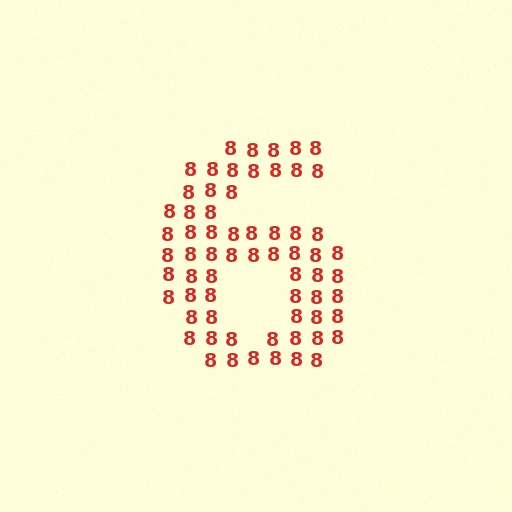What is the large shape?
The large shape is the digit 6.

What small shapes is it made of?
It is made of small digit 8's.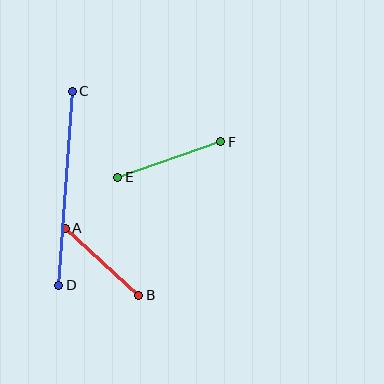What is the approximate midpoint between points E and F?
The midpoint is at approximately (169, 160) pixels.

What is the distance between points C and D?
The distance is approximately 194 pixels.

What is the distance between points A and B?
The distance is approximately 99 pixels.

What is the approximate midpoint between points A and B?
The midpoint is at approximately (102, 262) pixels.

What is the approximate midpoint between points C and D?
The midpoint is at approximately (65, 188) pixels.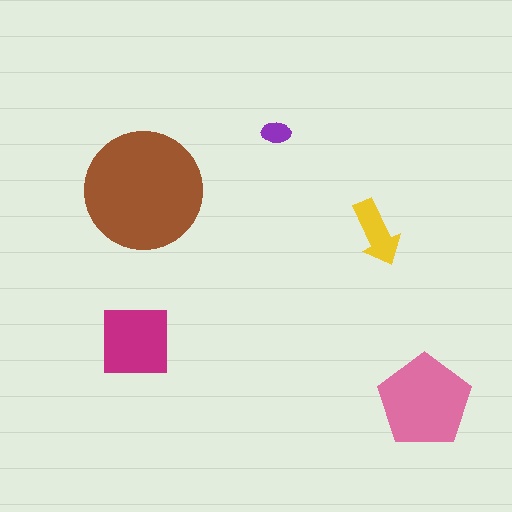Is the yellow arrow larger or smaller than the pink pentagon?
Smaller.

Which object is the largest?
The brown circle.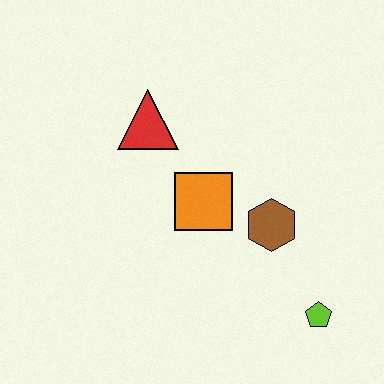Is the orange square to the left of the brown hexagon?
Yes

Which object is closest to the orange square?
The brown hexagon is closest to the orange square.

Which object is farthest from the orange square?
The lime pentagon is farthest from the orange square.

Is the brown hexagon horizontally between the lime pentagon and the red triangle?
Yes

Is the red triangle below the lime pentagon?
No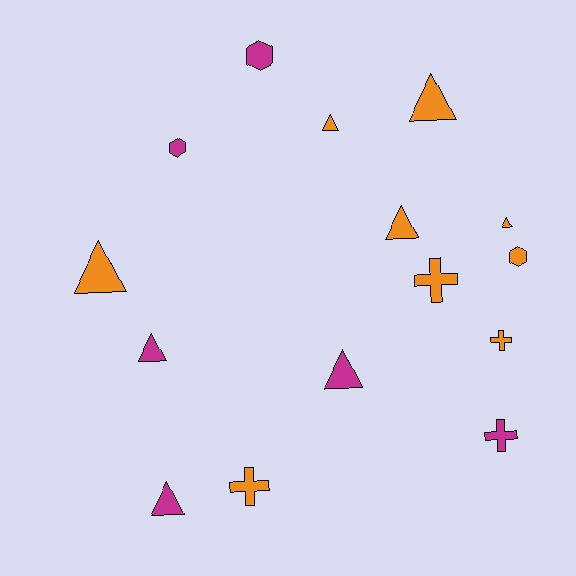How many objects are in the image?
There are 15 objects.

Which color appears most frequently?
Orange, with 9 objects.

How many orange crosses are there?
There are 3 orange crosses.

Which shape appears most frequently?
Triangle, with 8 objects.